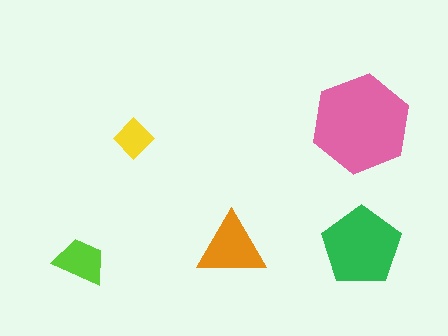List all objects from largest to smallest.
The pink hexagon, the green pentagon, the orange triangle, the lime trapezoid, the yellow diamond.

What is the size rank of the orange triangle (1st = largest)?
3rd.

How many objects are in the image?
There are 5 objects in the image.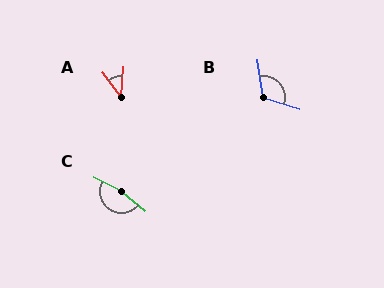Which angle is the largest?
C, at approximately 167 degrees.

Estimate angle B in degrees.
Approximately 116 degrees.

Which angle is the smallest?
A, at approximately 42 degrees.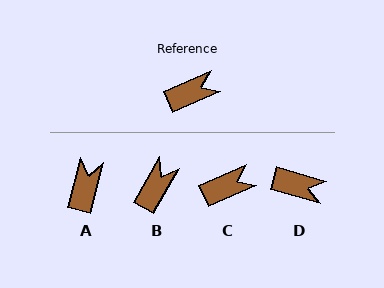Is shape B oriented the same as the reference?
No, it is off by about 37 degrees.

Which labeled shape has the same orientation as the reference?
C.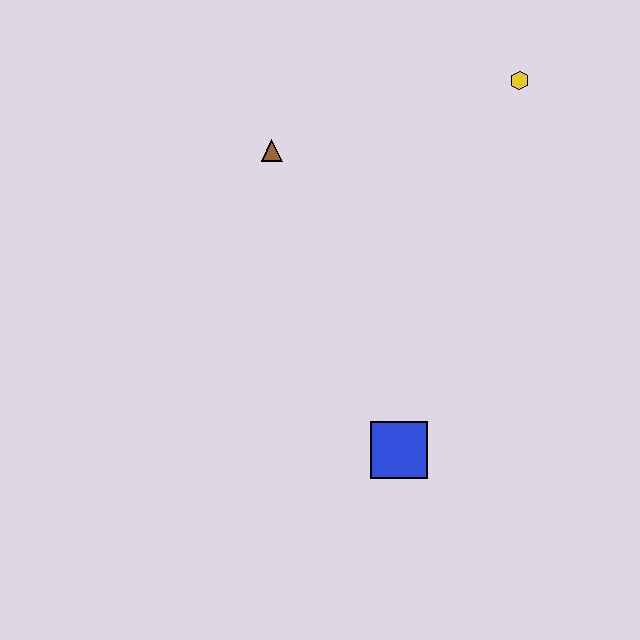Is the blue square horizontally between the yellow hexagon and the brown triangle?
Yes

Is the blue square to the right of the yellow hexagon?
No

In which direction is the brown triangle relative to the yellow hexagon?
The brown triangle is to the left of the yellow hexagon.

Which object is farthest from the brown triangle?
The blue square is farthest from the brown triangle.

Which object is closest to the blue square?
The brown triangle is closest to the blue square.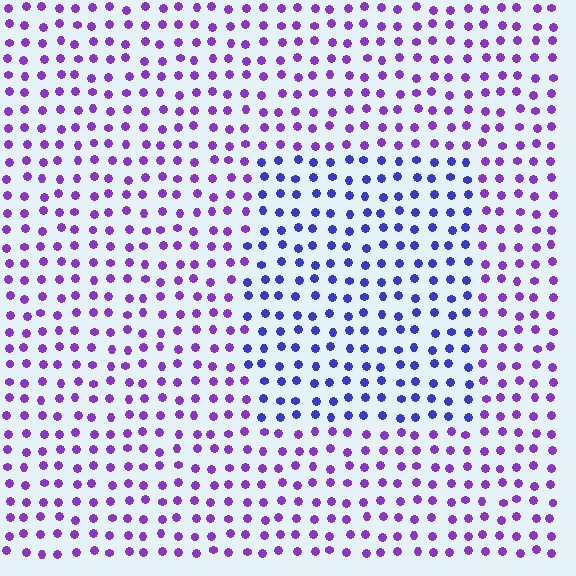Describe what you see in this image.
The image is filled with small purple elements in a uniform arrangement. A rectangle-shaped region is visible where the elements are tinted to a slightly different hue, forming a subtle color boundary.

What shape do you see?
I see a rectangle.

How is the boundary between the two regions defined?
The boundary is defined purely by a slight shift in hue (about 38 degrees). Spacing, size, and orientation are identical on both sides.